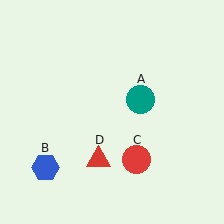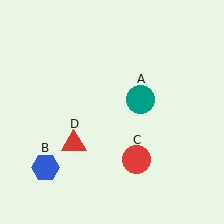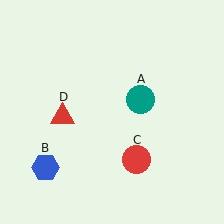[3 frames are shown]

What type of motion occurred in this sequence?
The red triangle (object D) rotated clockwise around the center of the scene.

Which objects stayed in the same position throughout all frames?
Teal circle (object A) and blue hexagon (object B) and red circle (object C) remained stationary.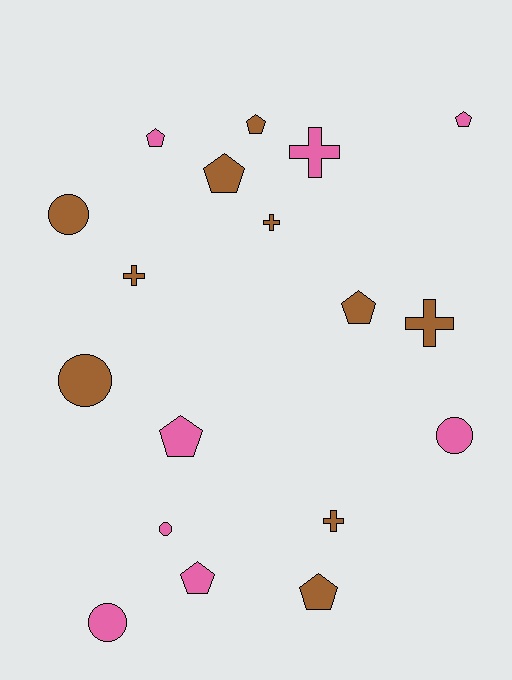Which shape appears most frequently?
Pentagon, with 8 objects.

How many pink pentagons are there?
There are 4 pink pentagons.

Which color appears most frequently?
Brown, with 10 objects.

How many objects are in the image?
There are 18 objects.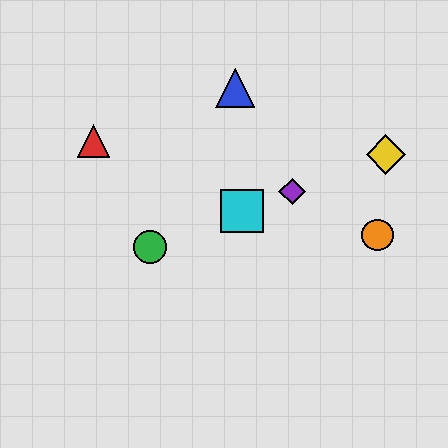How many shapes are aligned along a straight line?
4 shapes (the green circle, the yellow diamond, the purple diamond, the cyan square) are aligned along a straight line.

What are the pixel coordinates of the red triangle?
The red triangle is at (93, 141).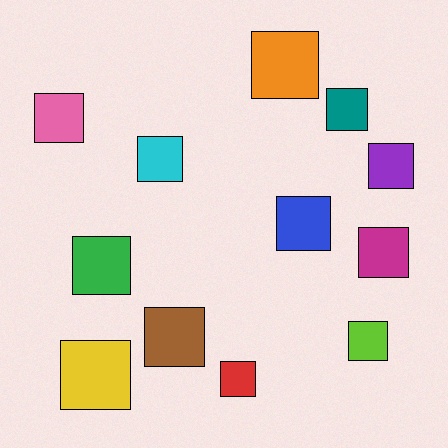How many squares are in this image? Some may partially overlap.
There are 12 squares.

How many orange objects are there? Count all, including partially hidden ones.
There is 1 orange object.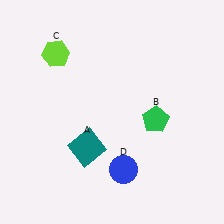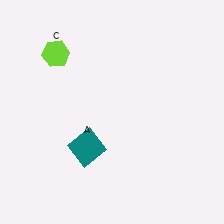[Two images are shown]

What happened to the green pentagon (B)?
The green pentagon (B) was removed in Image 2. It was in the bottom-right area of Image 1.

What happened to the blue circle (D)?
The blue circle (D) was removed in Image 2. It was in the bottom-right area of Image 1.